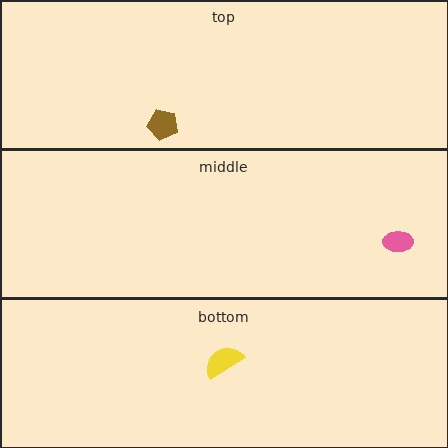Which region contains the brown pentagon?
The top region.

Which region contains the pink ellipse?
The middle region.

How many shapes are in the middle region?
1.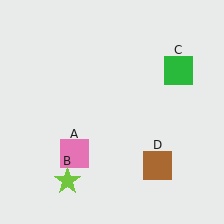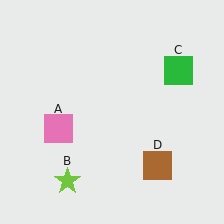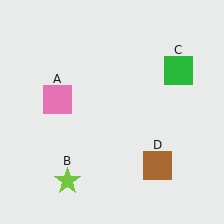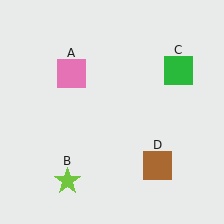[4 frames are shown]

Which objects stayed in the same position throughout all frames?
Lime star (object B) and green square (object C) and brown square (object D) remained stationary.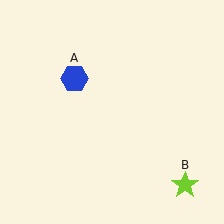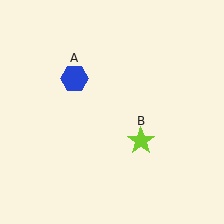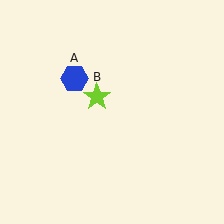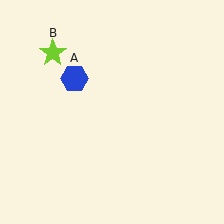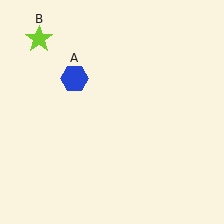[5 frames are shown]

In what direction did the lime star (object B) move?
The lime star (object B) moved up and to the left.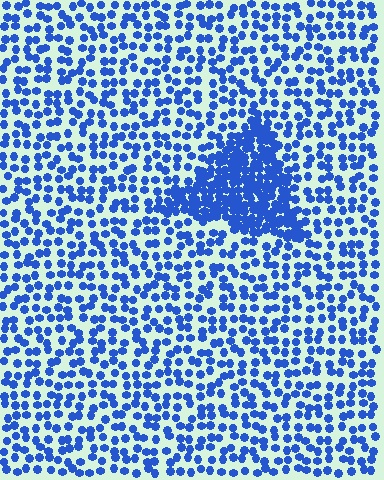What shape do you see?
I see a triangle.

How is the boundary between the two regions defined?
The boundary is defined by a change in element density (approximately 2.4x ratio). All elements are the same color, size, and shape.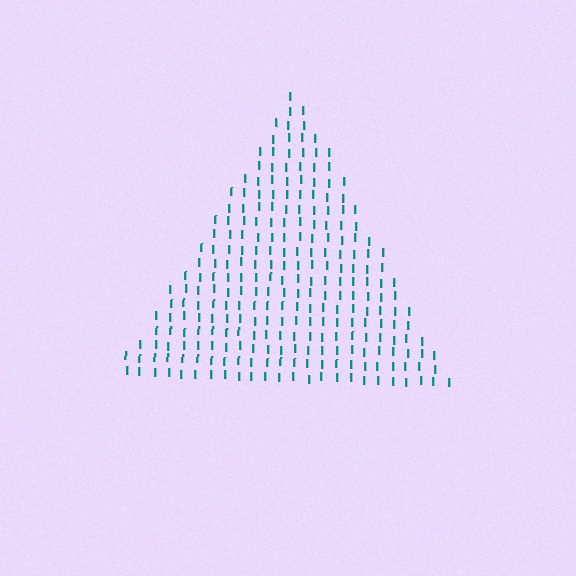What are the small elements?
The small elements are letter I's.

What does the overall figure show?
The overall figure shows a triangle.